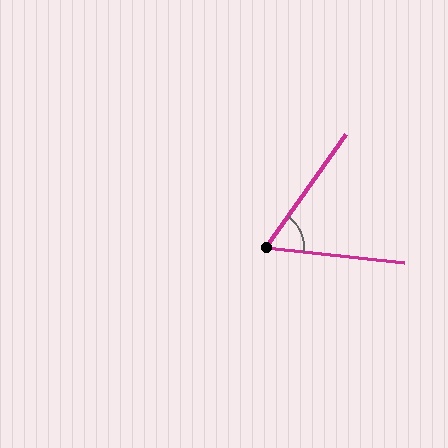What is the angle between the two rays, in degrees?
Approximately 61 degrees.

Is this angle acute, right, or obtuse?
It is acute.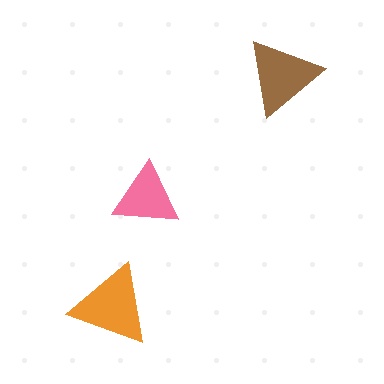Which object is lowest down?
The orange triangle is bottommost.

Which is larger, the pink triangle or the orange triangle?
The orange one.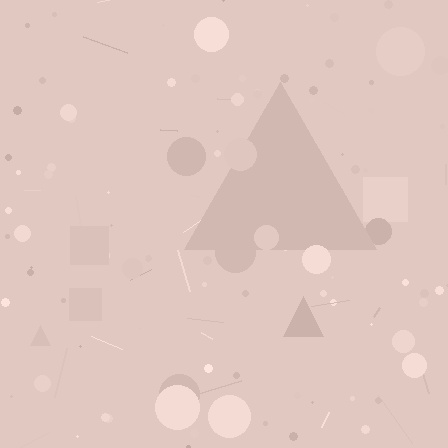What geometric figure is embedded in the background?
A triangle is embedded in the background.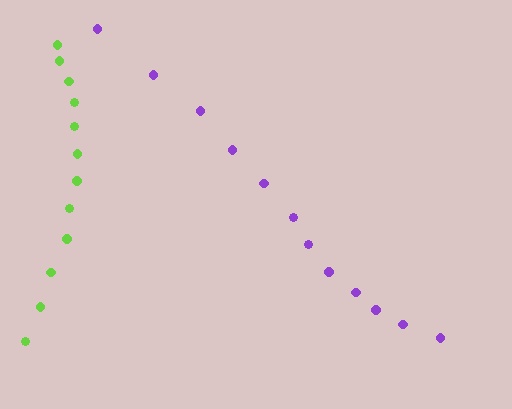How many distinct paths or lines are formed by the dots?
There are 2 distinct paths.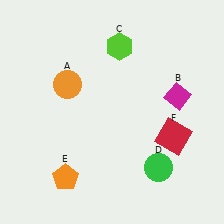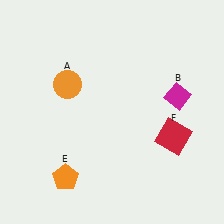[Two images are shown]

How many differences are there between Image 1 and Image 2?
There are 2 differences between the two images.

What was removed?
The green circle (D), the lime hexagon (C) were removed in Image 2.